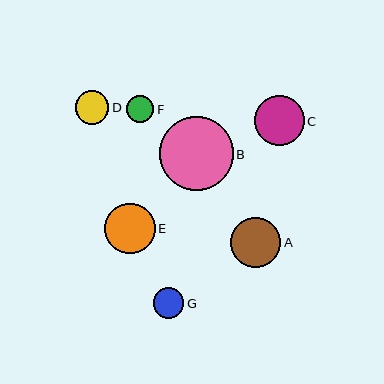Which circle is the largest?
Circle B is the largest with a size of approximately 73 pixels.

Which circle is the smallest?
Circle F is the smallest with a size of approximately 27 pixels.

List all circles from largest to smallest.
From largest to smallest: B, E, A, C, D, G, F.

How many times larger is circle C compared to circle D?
Circle C is approximately 1.5 times the size of circle D.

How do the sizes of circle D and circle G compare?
Circle D and circle G are approximately the same size.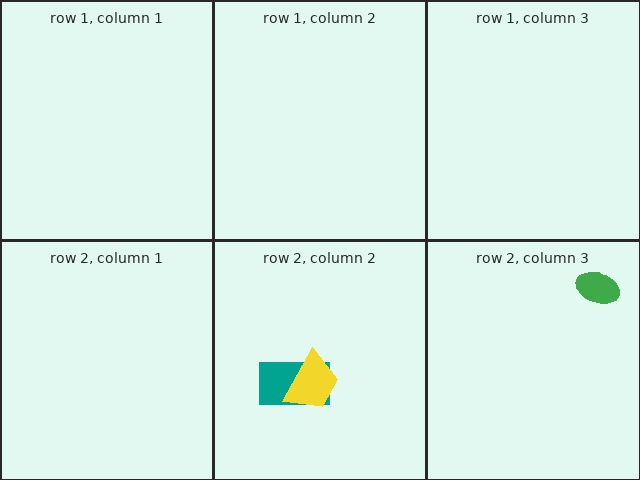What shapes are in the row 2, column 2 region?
The teal rectangle, the yellow trapezoid.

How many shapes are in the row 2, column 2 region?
2.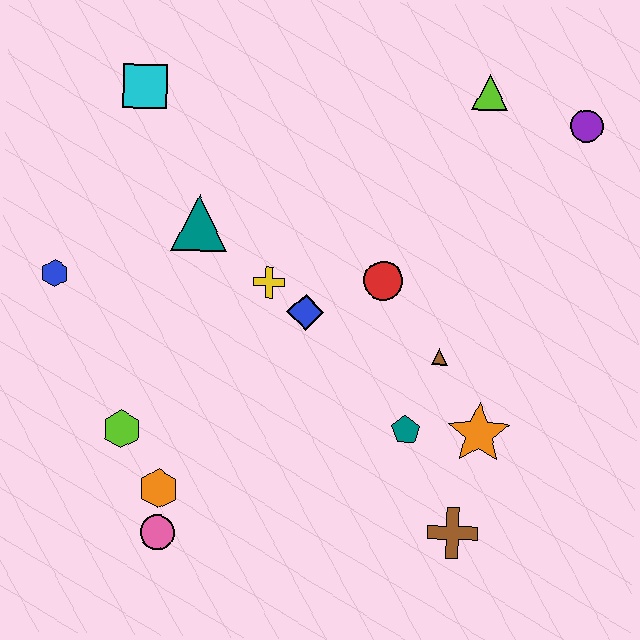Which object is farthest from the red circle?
The pink circle is farthest from the red circle.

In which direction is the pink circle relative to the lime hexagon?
The pink circle is below the lime hexagon.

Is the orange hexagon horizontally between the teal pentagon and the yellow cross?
No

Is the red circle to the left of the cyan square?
No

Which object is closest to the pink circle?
The orange hexagon is closest to the pink circle.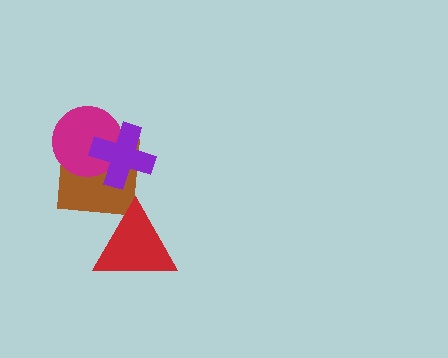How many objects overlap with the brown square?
2 objects overlap with the brown square.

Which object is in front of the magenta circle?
The purple cross is in front of the magenta circle.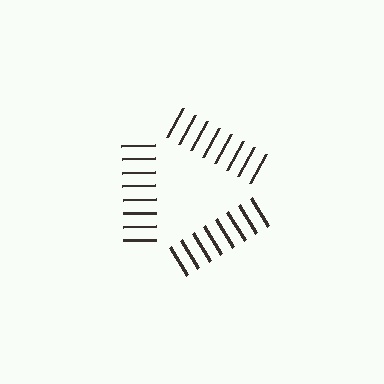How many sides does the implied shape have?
3 sides — the line-ends trace a triangle.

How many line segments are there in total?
24 — 8 along each of the 3 edges.